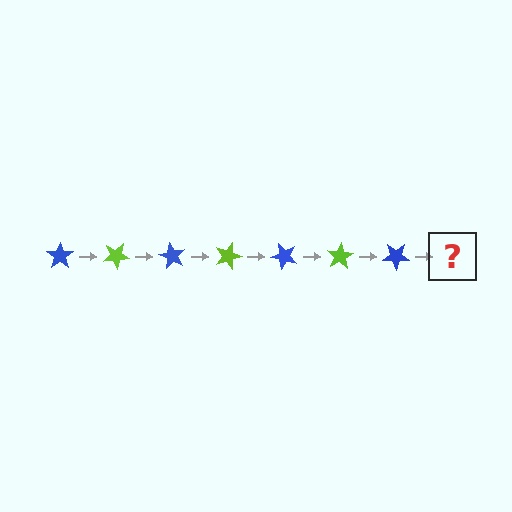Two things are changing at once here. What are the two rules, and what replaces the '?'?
The two rules are that it rotates 30 degrees each step and the color cycles through blue and lime. The '?' should be a lime star, rotated 210 degrees from the start.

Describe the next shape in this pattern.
It should be a lime star, rotated 210 degrees from the start.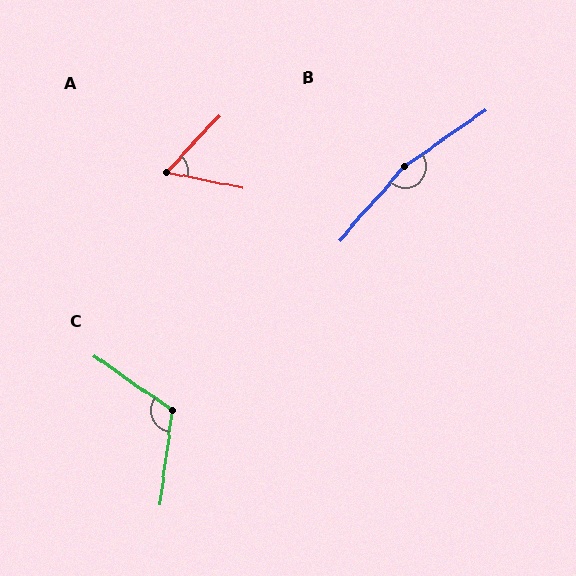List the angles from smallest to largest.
A (58°), C (118°), B (165°).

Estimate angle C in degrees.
Approximately 118 degrees.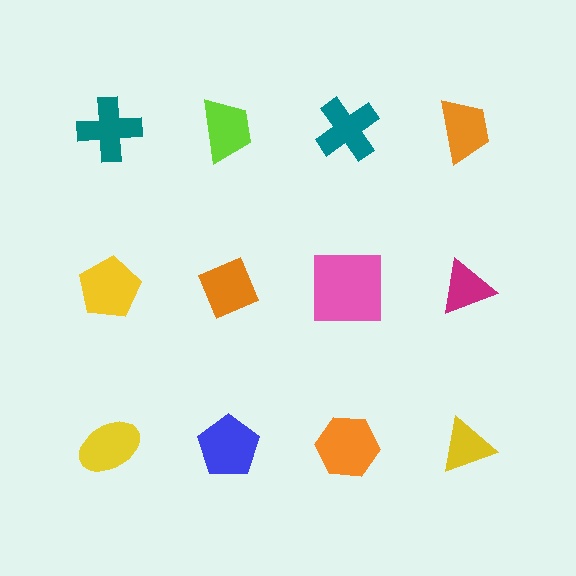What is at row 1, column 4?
An orange trapezoid.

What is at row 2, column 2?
An orange diamond.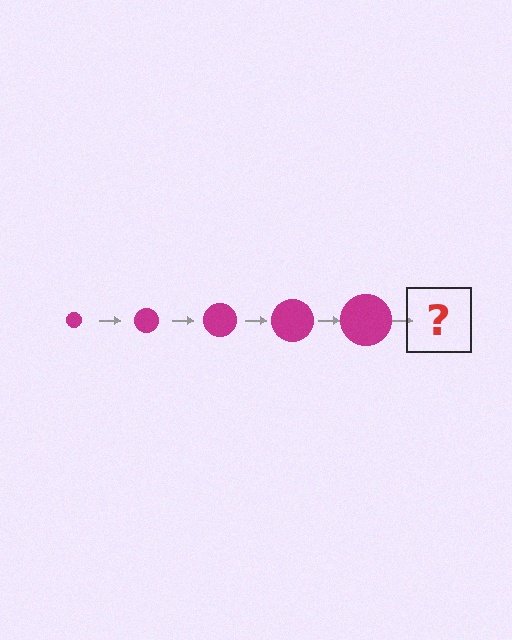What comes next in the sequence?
The next element should be a magenta circle, larger than the previous one.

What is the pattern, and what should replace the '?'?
The pattern is that the circle gets progressively larger each step. The '?' should be a magenta circle, larger than the previous one.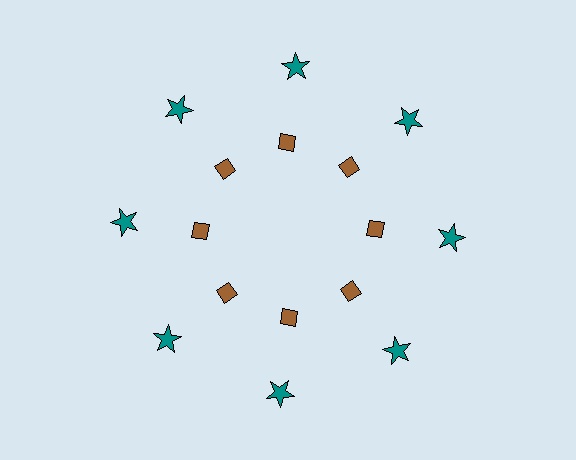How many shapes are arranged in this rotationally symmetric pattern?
There are 16 shapes, arranged in 8 groups of 2.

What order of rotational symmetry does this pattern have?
This pattern has 8-fold rotational symmetry.